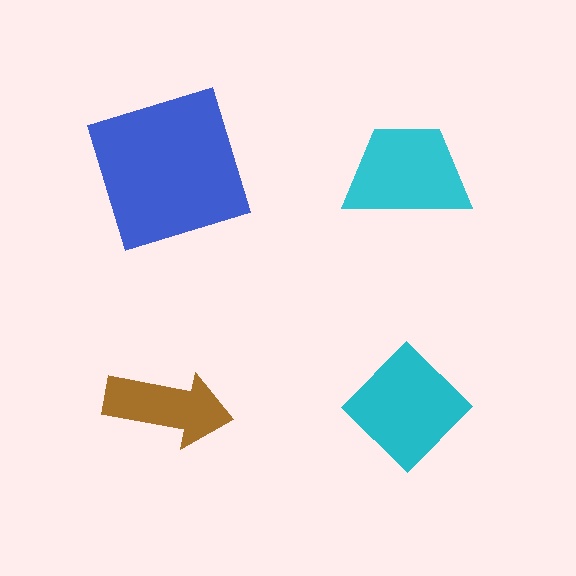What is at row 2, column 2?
A cyan diamond.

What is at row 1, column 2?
A cyan trapezoid.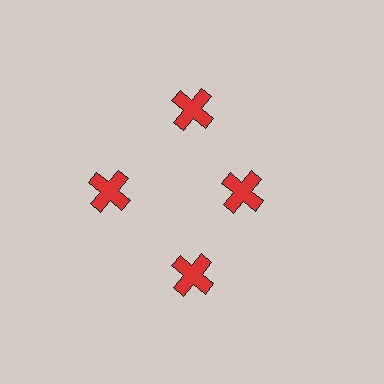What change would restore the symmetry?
The symmetry would be restored by moving it outward, back onto the ring so that all 4 crosses sit at equal angles and equal distance from the center.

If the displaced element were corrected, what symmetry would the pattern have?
It would have 4-fold rotational symmetry — the pattern would map onto itself every 90 degrees.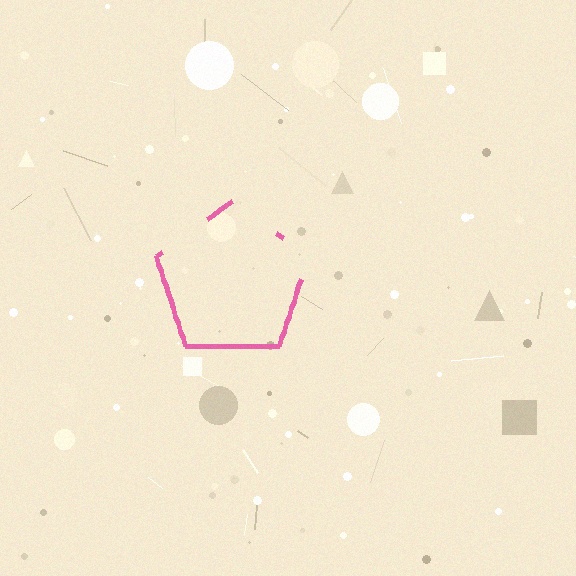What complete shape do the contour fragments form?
The contour fragments form a pentagon.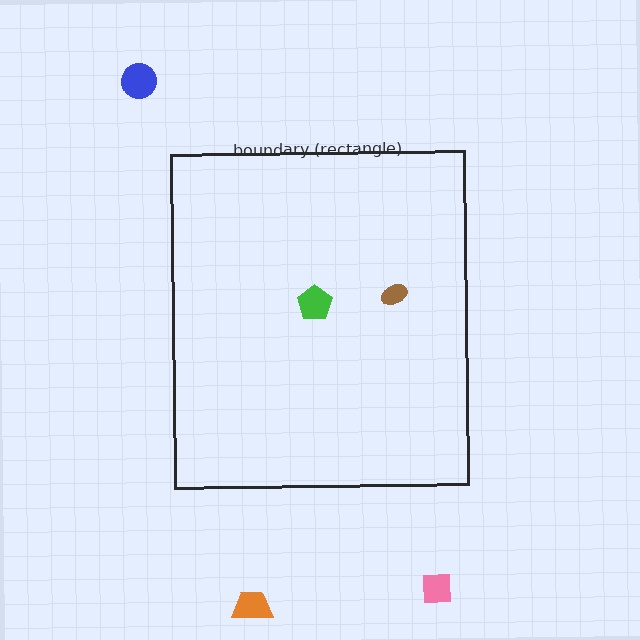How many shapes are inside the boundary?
2 inside, 3 outside.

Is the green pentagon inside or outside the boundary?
Inside.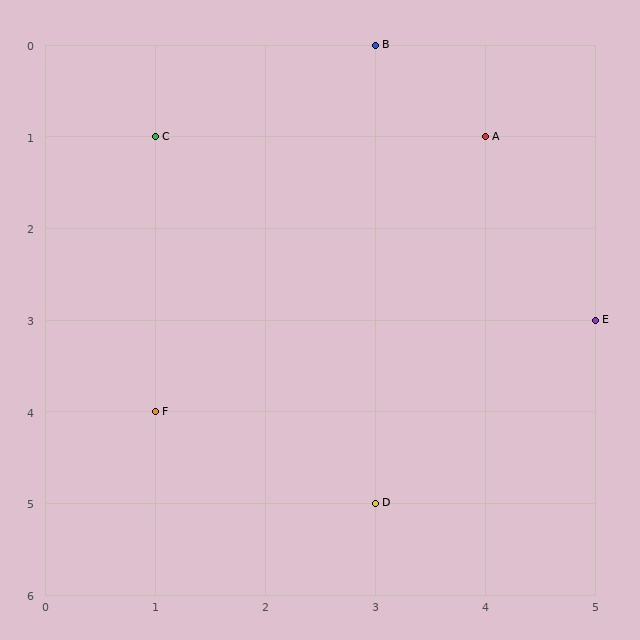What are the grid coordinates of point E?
Point E is at grid coordinates (5, 3).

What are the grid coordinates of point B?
Point B is at grid coordinates (3, 0).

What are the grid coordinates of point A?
Point A is at grid coordinates (4, 1).